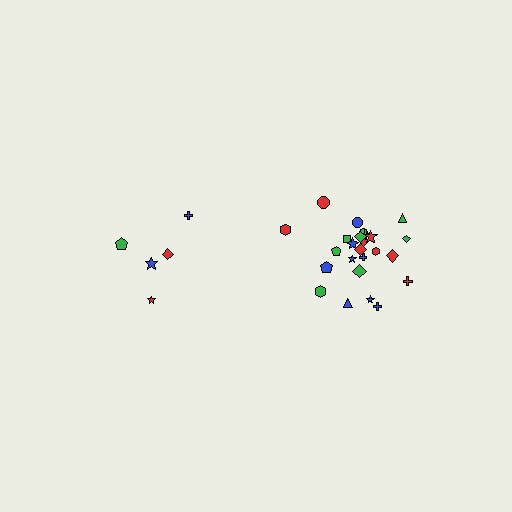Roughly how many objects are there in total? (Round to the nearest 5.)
Roughly 30 objects in total.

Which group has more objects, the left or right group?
The right group.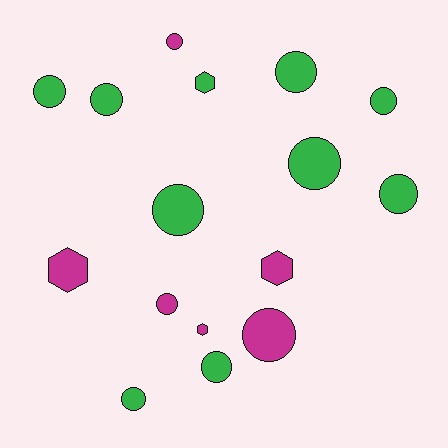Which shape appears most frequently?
Circle, with 12 objects.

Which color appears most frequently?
Green, with 10 objects.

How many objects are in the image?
There are 16 objects.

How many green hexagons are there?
There is 1 green hexagon.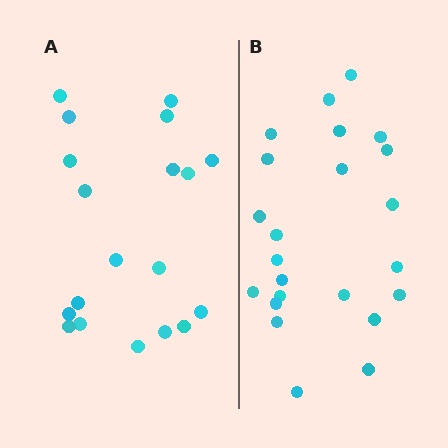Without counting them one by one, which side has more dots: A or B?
Region B (the right region) has more dots.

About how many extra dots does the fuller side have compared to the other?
Region B has about 4 more dots than region A.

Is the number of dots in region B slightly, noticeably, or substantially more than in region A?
Region B has only slightly more — the two regions are fairly close. The ratio is roughly 1.2 to 1.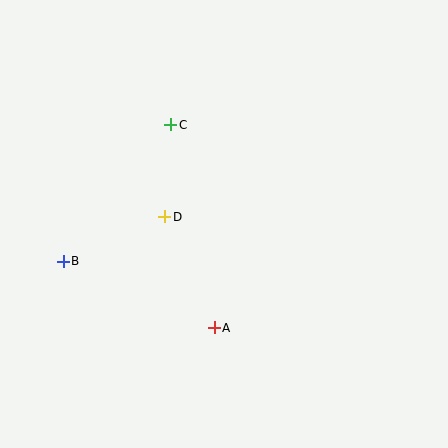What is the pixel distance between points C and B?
The distance between C and B is 174 pixels.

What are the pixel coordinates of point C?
Point C is at (171, 125).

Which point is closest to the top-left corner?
Point C is closest to the top-left corner.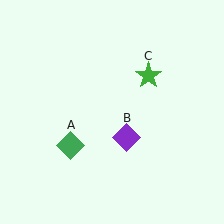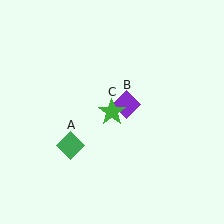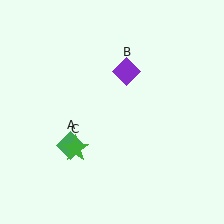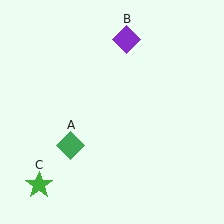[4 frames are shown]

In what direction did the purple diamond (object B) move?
The purple diamond (object B) moved up.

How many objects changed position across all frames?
2 objects changed position: purple diamond (object B), green star (object C).